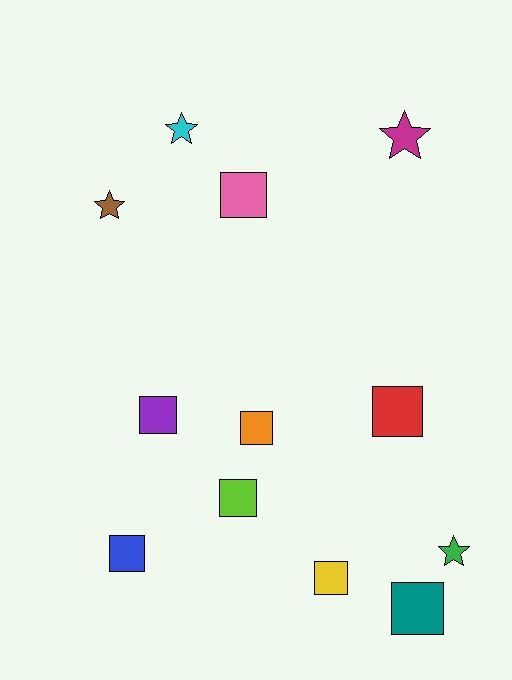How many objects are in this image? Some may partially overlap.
There are 12 objects.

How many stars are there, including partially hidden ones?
There are 4 stars.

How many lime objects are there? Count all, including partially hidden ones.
There is 1 lime object.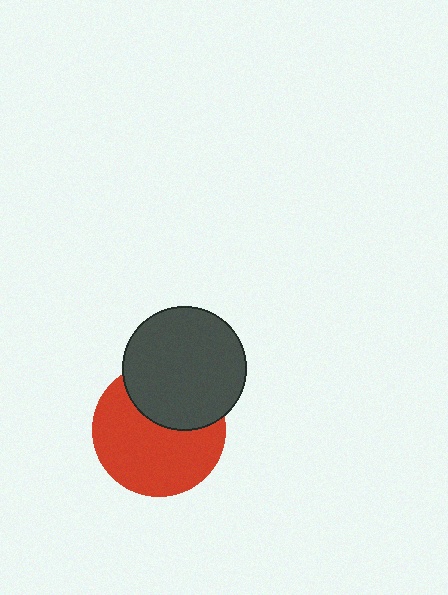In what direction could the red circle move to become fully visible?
The red circle could move down. That would shift it out from behind the dark gray circle entirely.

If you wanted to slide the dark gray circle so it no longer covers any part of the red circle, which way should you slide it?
Slide it up — that is the most direct way to separate the two shapes.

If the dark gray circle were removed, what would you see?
You would see the complete red circle.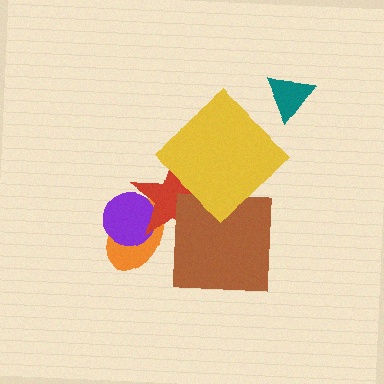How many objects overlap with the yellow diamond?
1 object overlaps with the yellow diamond.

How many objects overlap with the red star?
4 objects overlap with the red star.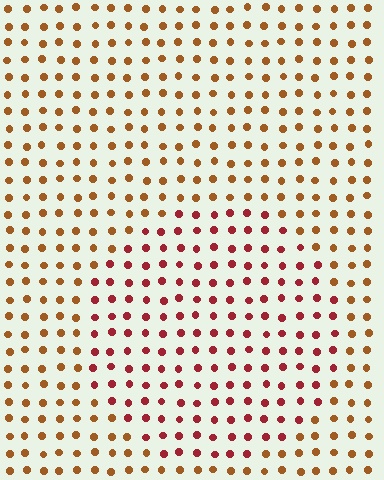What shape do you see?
I see a circle.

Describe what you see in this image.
The image is filled with small brown elements in a uniform arrangement. A circle-shaped region is visible where the elements are tinted to a slightly different hue, forming a subtle color boundary.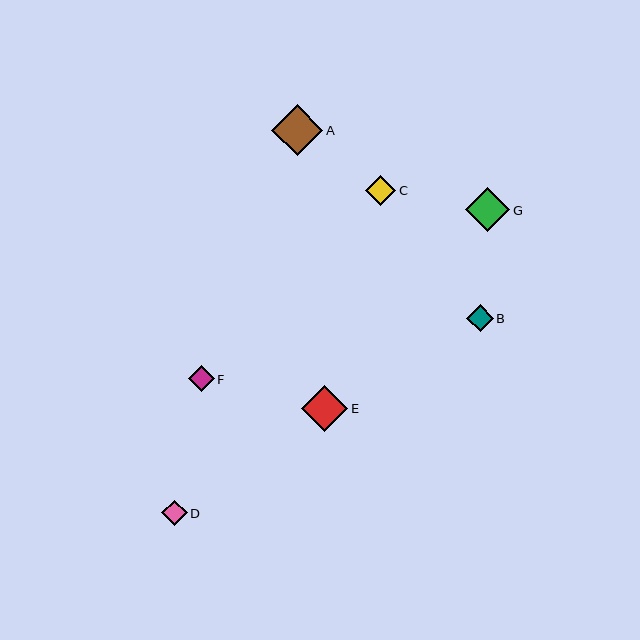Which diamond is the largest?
Diamond A is the largest with a size of approximately 51 pixels.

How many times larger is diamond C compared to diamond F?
Diamond C is approximately 1.1 times the size of diamond F.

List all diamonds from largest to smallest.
From largest to smallest: A, E, G, C, B, F, D.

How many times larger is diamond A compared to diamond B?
Diamond A is approximately 1.9 times the size of diamond B.